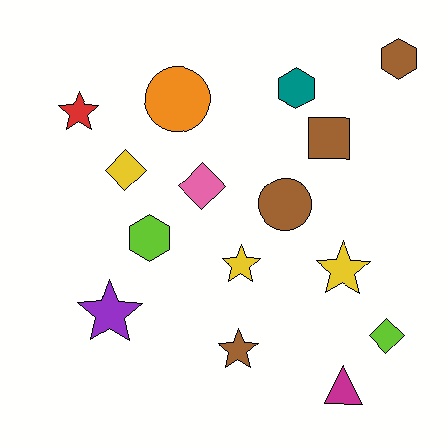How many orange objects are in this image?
There is 1 orange object.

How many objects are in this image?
There are 15 objects.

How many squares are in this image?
There is 1 square.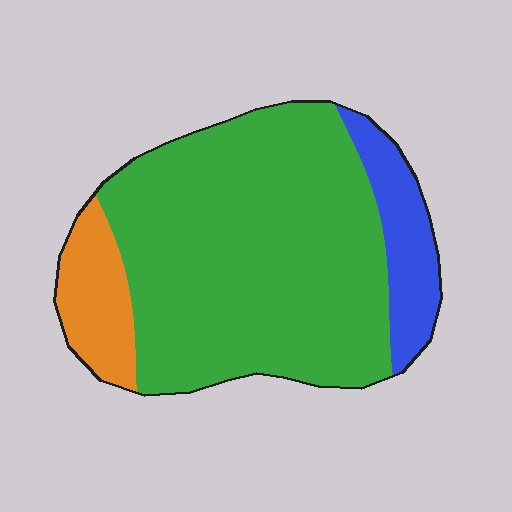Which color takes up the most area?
Green, at roughly 75%.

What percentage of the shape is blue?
Blue takes up about one eighth (1/8) of the shape.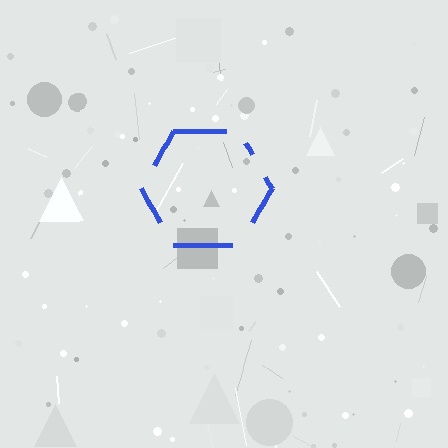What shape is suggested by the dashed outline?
The dashed outline suggests a hexagon.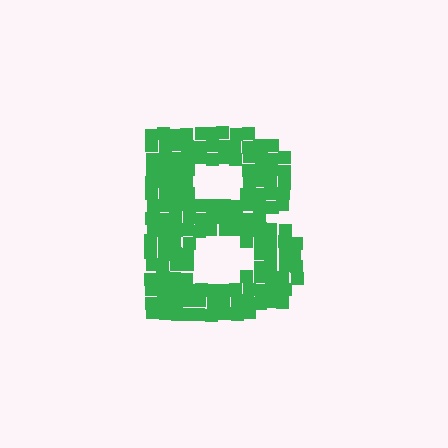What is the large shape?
The large shape is the letter B.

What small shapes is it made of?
It is made of small squares.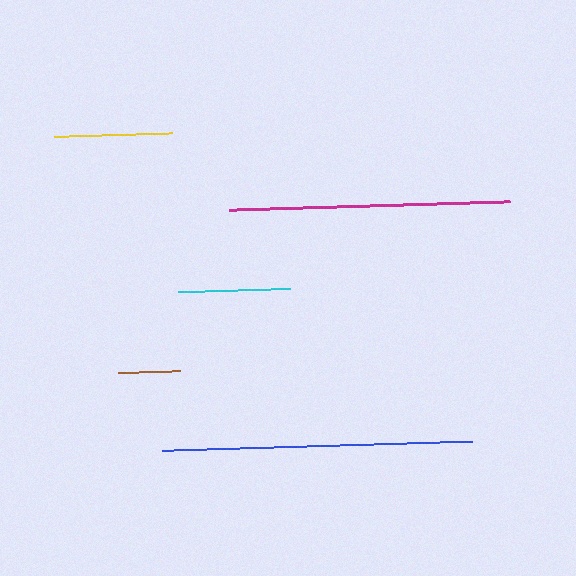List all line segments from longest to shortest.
From longest to shortest: blue, magenta, yellow, cyan, brown.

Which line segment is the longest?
The blue line is the longest at approximately 310 pixels.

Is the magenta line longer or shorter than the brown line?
The magenta line is longer than the brown line.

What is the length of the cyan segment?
The cyan segment is approximately 112 pixels long.